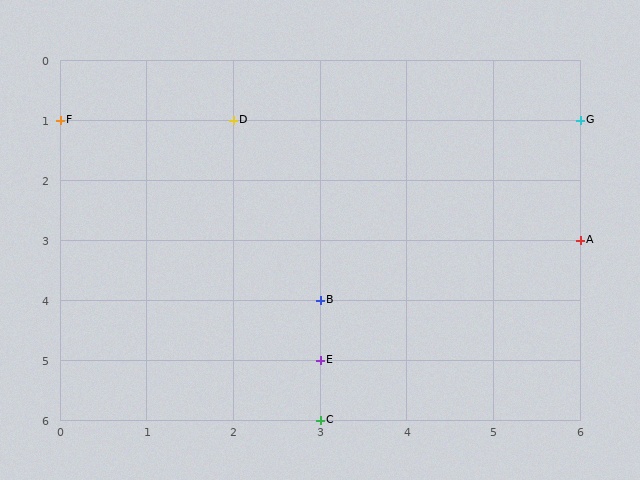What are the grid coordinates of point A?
Point A is at grid coordinates (6, 3).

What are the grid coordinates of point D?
Point D is at grid coordinates (2, 1).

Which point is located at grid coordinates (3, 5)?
Point E is at (3, 5).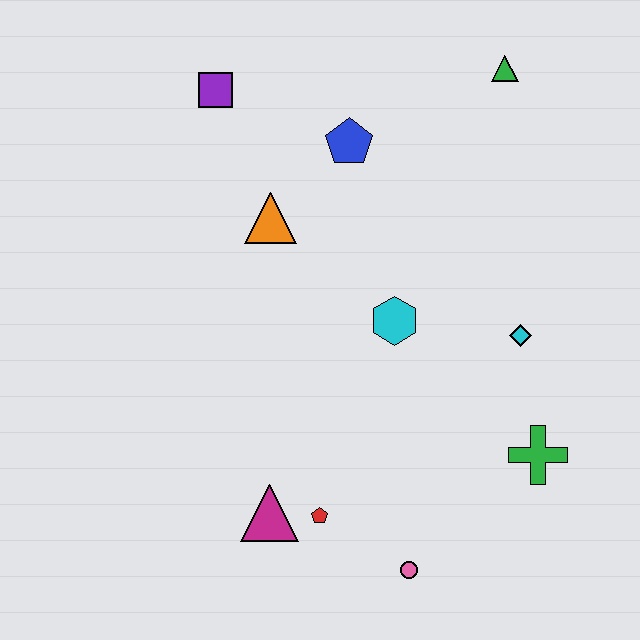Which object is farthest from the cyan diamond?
The purple square is farthest from the cyan diamond.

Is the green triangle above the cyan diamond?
Yes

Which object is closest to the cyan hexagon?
The cyan diamond is closest to the cyan hexagon.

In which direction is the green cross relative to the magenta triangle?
The green cross is to the right of the magenta triangle.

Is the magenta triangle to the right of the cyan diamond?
No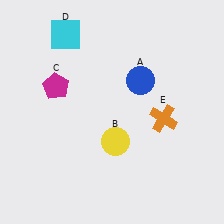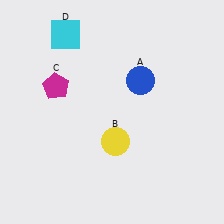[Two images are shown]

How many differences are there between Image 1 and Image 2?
There is 1 difference between the two images.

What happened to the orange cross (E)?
The orange cross (E) was removed in Image 2. It was in the bottom-right area of Image 1.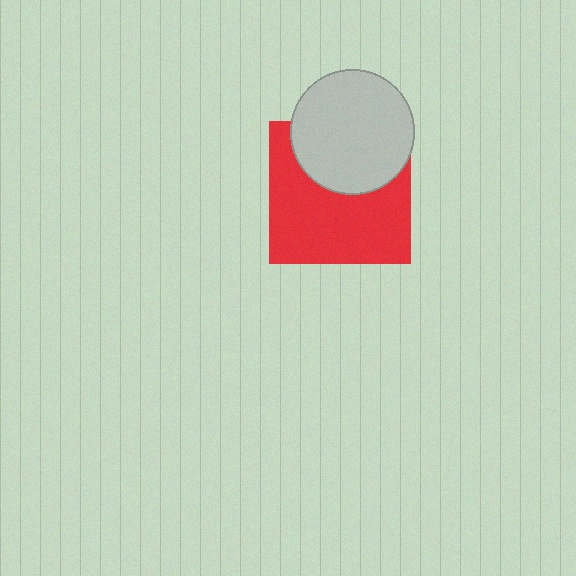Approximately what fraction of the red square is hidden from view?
Roughly 37% of the red square is hidden behind the light gray circle.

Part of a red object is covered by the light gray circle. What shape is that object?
It is a square.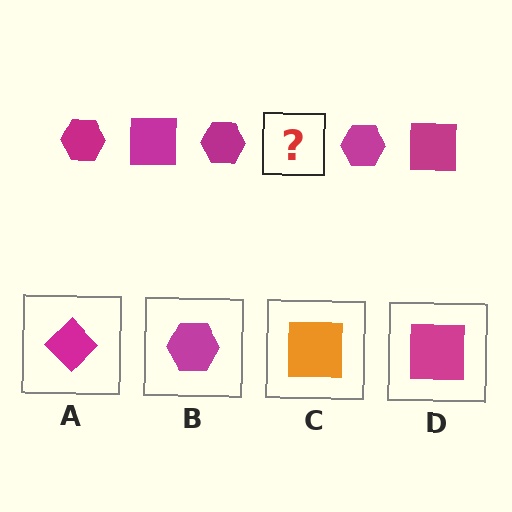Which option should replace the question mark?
Option D.